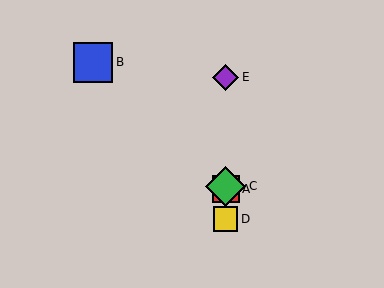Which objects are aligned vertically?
Objects A, C, D, E are aligned vertically.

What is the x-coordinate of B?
Object B is at x≈93.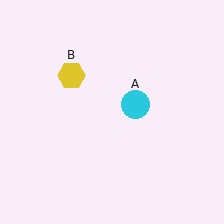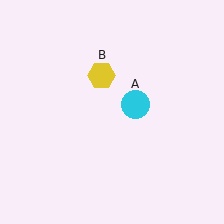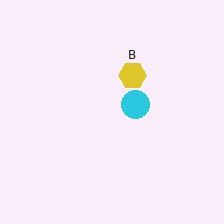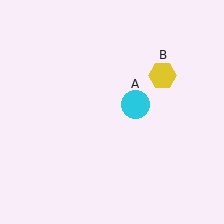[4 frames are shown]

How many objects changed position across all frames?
1 object changed position: yellow hexagon (object B).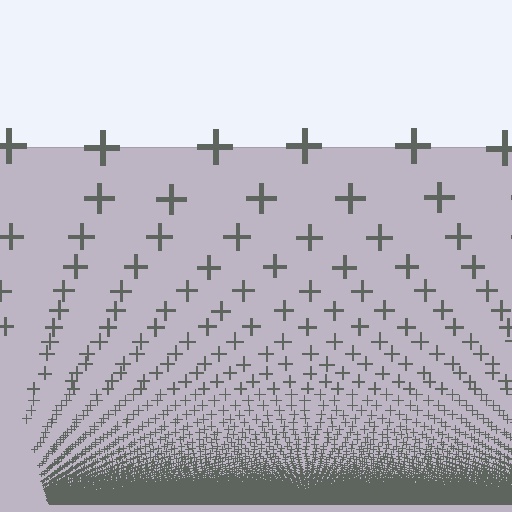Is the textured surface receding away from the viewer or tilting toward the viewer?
The surface appears to tilt toward the viewer. Texture elements get larger and sparser toward the top.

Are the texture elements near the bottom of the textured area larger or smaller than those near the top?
Smaller. The gradient is inverted — elements near the bottom are smaller and denser.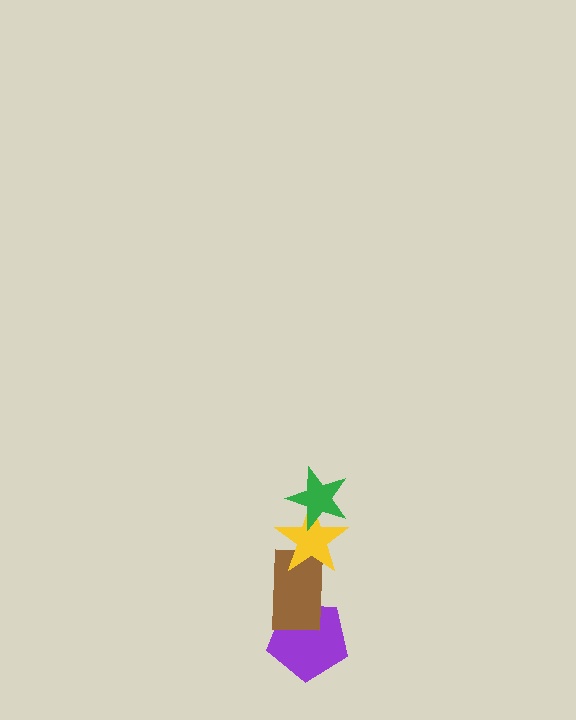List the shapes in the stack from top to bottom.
From top to bottom: the green star, the yellow star, the brown rectangle, the purple pentagon.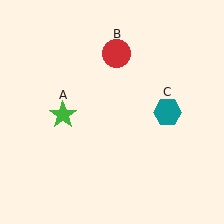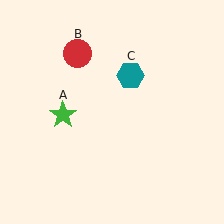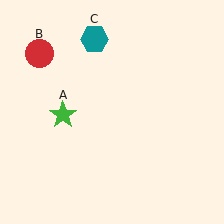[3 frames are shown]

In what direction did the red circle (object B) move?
The red circle (object B) moved left.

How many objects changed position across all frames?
2 objects changed position: red circle (object B), teal hexagon (object C).